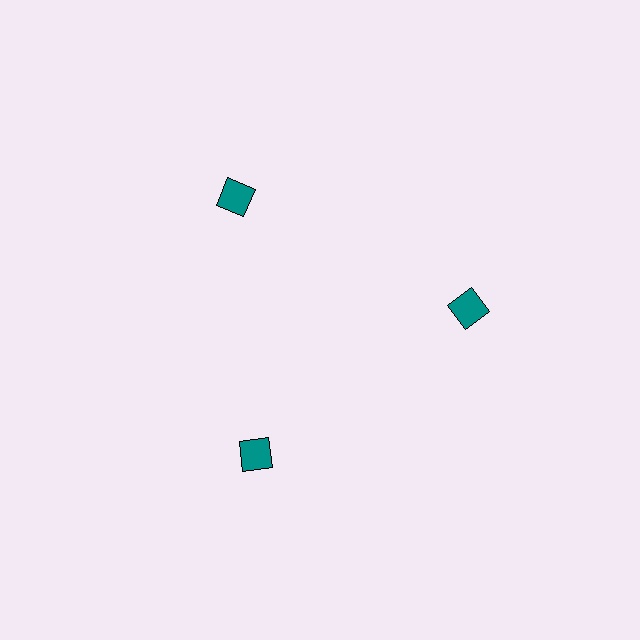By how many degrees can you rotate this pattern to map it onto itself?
The pattern maps onto itself every 120 degrees of rotation.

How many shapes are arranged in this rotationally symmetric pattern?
There are 3 shapes, arranged in 3 groups of 1.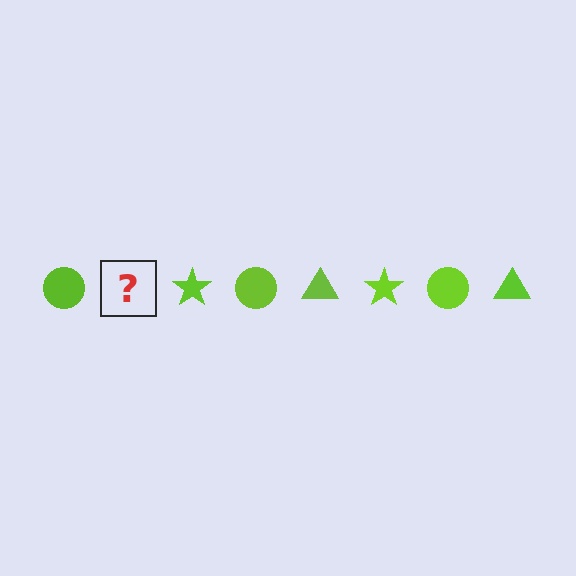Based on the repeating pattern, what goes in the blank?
The blank should be a lime triangle.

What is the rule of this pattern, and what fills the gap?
The rule is that the pattern cycles through circle, triangle, star shapes in lime. The gap should be filled with a lime triangle.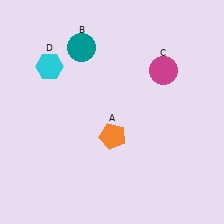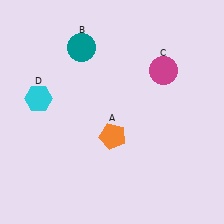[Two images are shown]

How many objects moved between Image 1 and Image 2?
1 object moved between the two images.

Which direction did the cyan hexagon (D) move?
The cyan hexagon (D) moved down.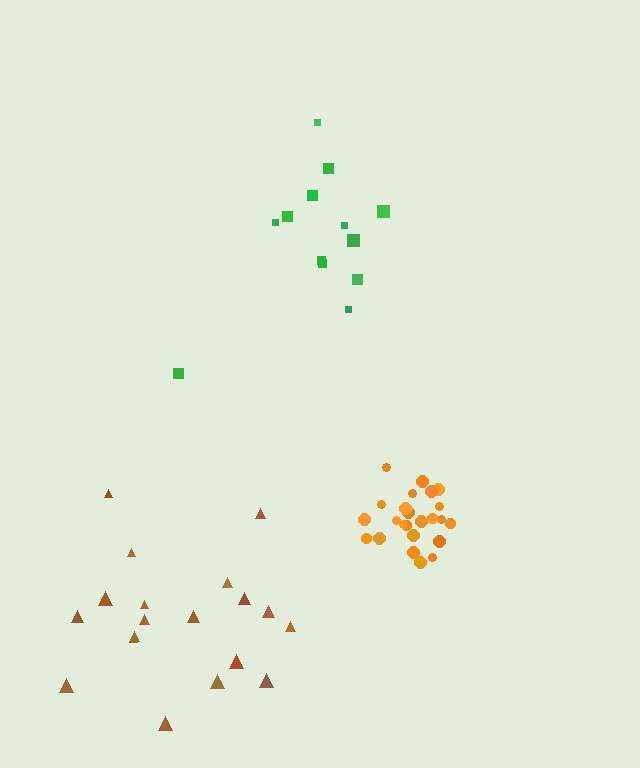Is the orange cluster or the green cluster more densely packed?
Orange.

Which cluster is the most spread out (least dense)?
Green.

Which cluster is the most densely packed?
Orange.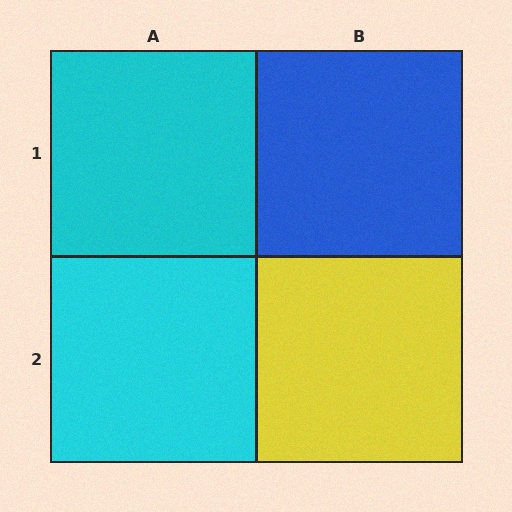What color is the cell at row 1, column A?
Cyan.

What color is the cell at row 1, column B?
Blue.